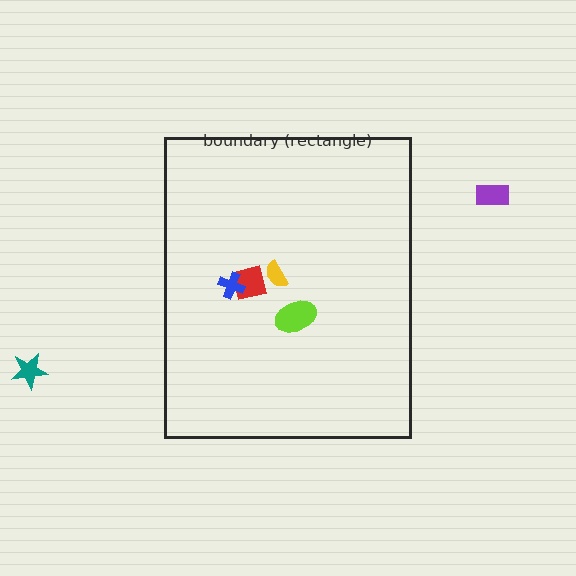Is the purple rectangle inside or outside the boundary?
Outside.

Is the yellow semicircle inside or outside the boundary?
Inside.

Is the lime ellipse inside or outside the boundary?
Inside.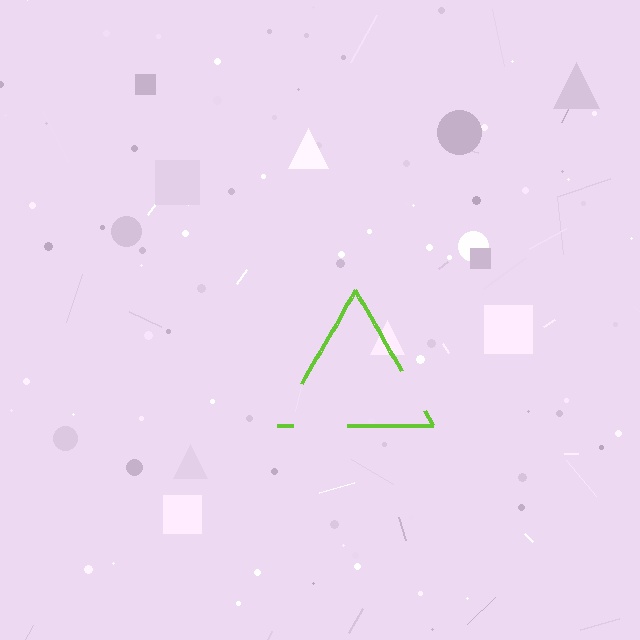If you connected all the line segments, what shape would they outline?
They would outline a triangle.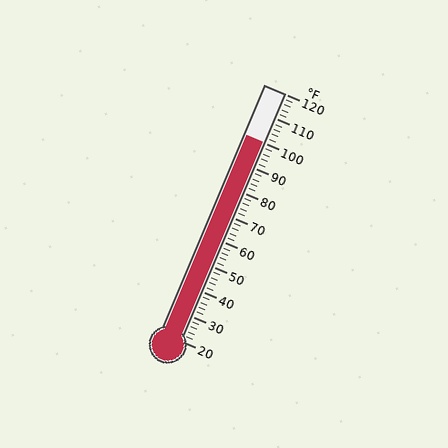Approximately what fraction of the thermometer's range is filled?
The thermometer is filled to approximately 80% of its range.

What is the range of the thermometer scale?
The thermometer scale ranges from 20°F to 120°F.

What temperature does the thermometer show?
The thermometer shows approximately 100°F.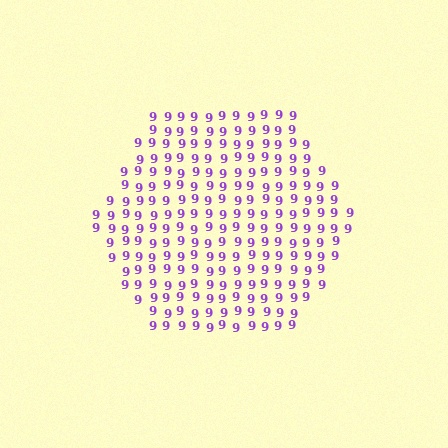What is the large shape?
The large shape is a hexagon.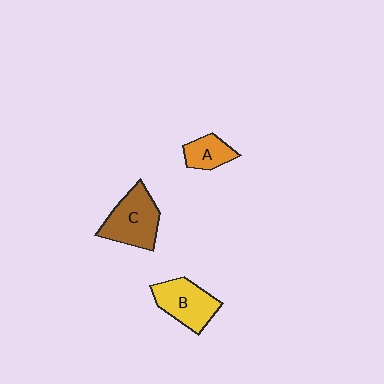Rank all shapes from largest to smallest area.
From largest to smallest: C (brown), B (yellow), A (orange).